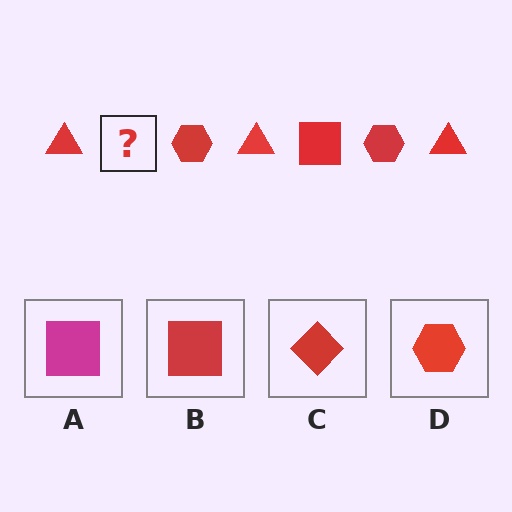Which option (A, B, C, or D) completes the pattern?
B.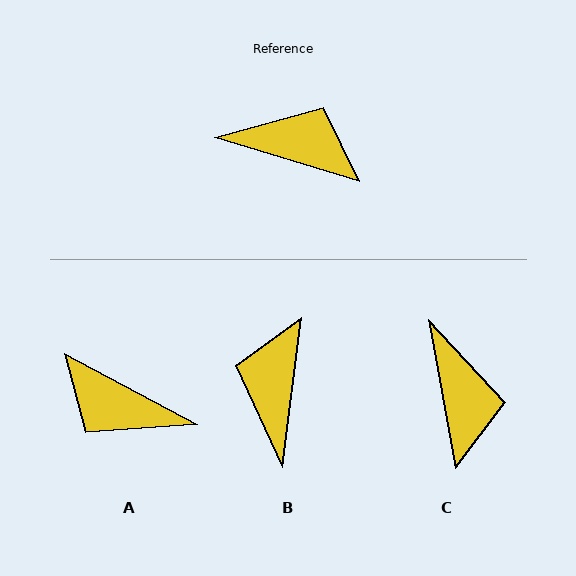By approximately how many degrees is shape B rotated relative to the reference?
Approximately 100 degrees counter-clockwise.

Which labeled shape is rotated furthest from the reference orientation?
A, about 169 degrees away.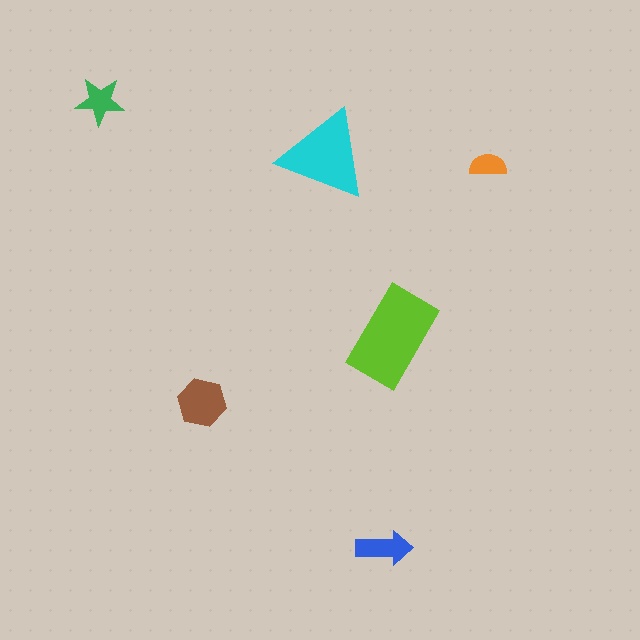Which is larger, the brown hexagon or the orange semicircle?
The brown hexagon.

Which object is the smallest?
The orange semicircle.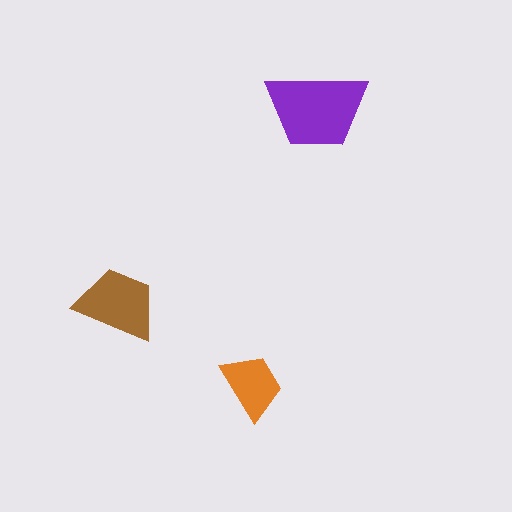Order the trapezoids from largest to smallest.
the purple one, the brown one, the orange one.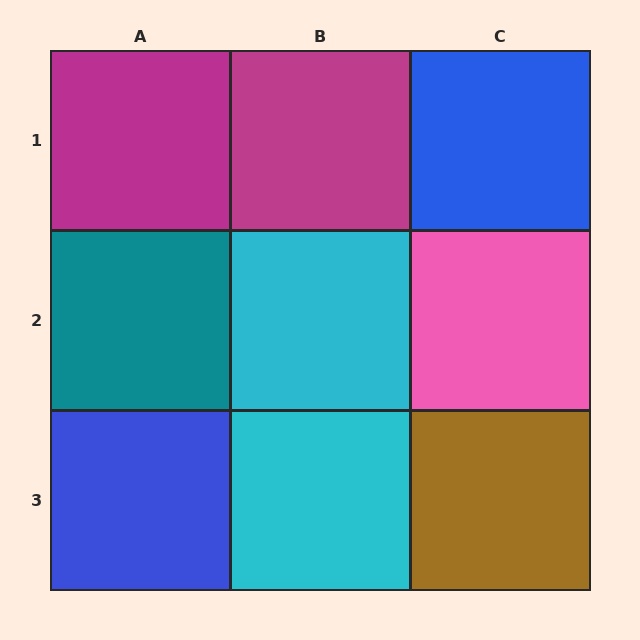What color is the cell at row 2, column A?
Teal.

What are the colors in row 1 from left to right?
Magenta, magenta, blue.